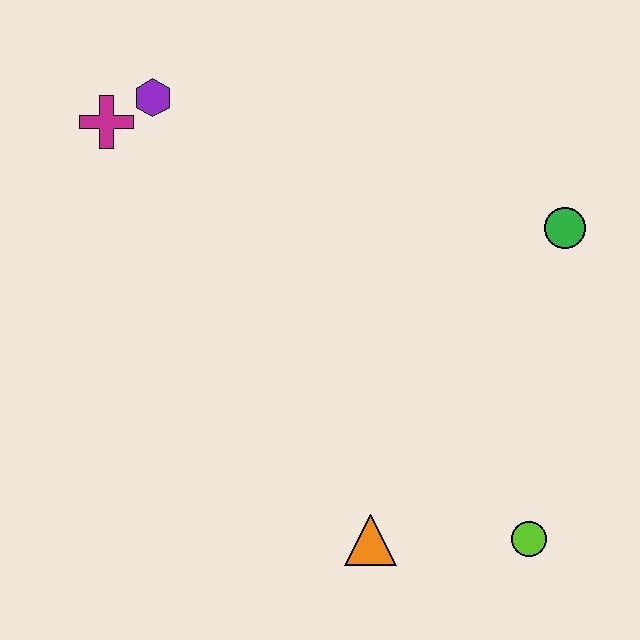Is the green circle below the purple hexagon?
Yes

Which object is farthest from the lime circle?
The magenta cross is farthest from the lime circle.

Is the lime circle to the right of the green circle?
No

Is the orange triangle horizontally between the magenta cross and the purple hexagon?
No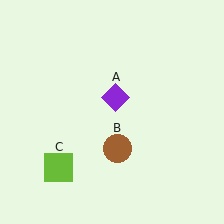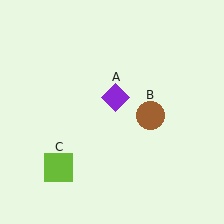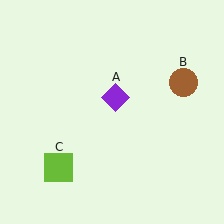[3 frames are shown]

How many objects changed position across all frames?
1 object changed position: brown circle (object B).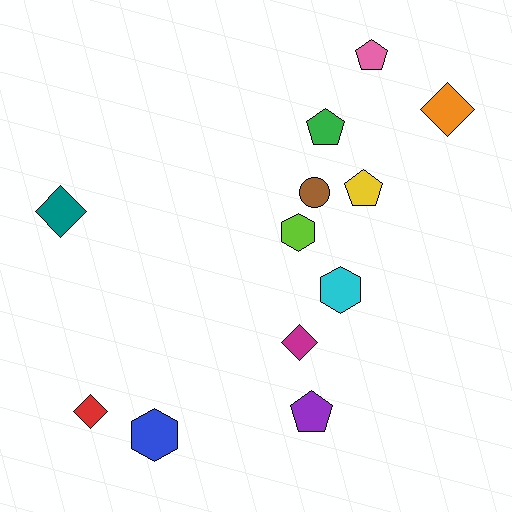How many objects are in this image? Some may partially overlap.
There are 12 objects.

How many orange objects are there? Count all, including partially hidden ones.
There is 1 orange object.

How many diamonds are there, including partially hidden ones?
There are 4 diamonds.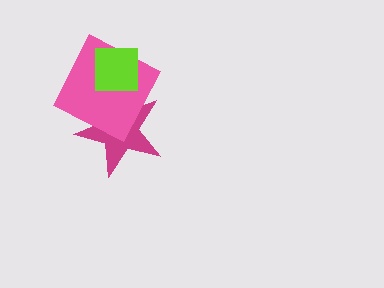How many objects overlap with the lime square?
2 objects overlap with the lime square.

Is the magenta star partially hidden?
Yes, it is partially covered by another shape.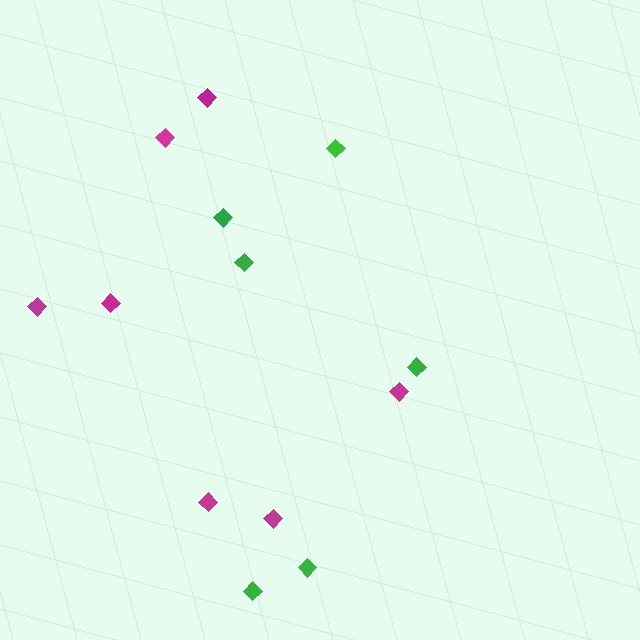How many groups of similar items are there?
There are 2 groups: one group of magenta diamonds (7) and one group of green diamonds (6).